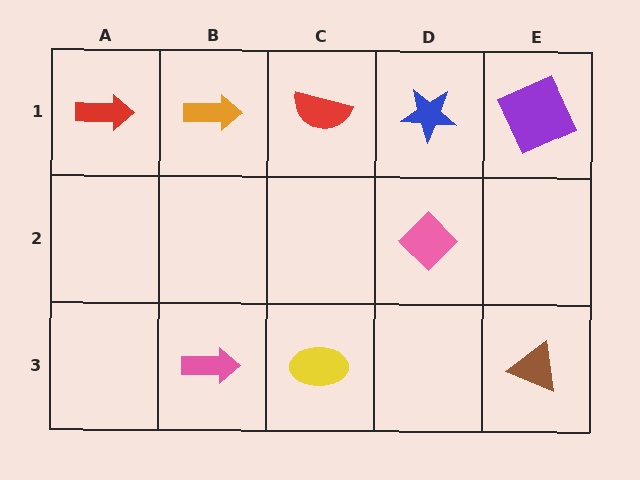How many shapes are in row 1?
5 shapes.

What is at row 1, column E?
A purple square.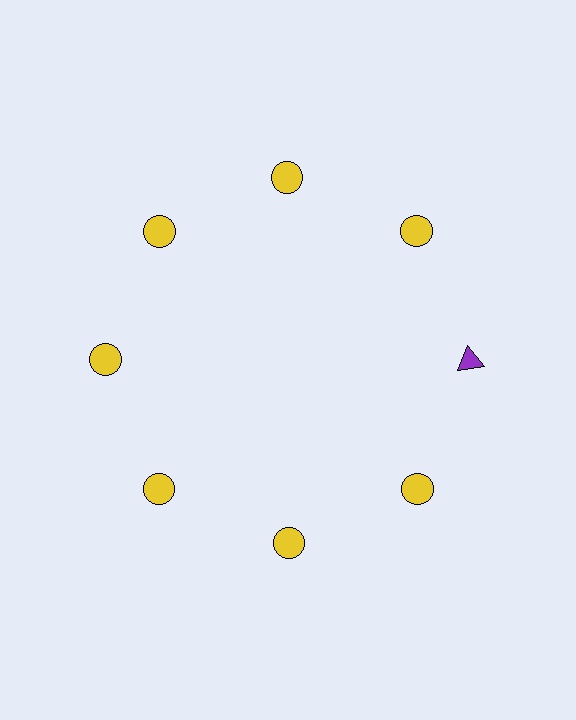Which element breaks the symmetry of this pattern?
The purple triangle at roughly the 3 o'clock position breaks the symmetry. All other shapes are yellow circles.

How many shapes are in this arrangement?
There are 8 shapes arranged in a ring pattern.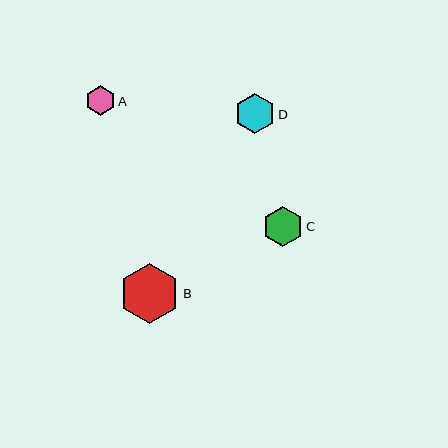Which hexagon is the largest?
Hexagon B is the largest with a size of approximately 60 pixels.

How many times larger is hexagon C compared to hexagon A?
Hexagon C is approximately 1.4 times the size of hexagon A.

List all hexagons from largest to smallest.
From largest to smallest: B, D, C, A.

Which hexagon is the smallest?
Hexagon A is the smallest with a size of approximately 29 pixels.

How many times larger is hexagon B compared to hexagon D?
Hexagon B is approximately 1.5 times the size of hexagon D.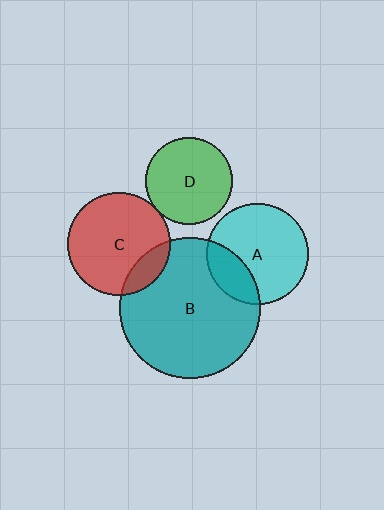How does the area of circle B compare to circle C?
Approximately 1.9 times.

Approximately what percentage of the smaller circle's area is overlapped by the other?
Approximately 5%.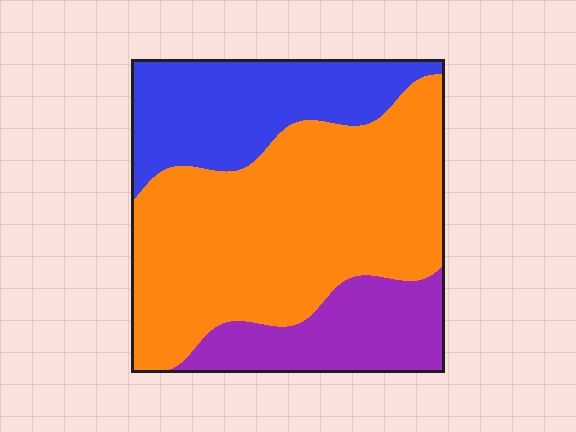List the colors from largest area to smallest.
From largest to smallest: orange, blue, purple.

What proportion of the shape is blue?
Blue takes up about one quarter (1/4) of the shape.